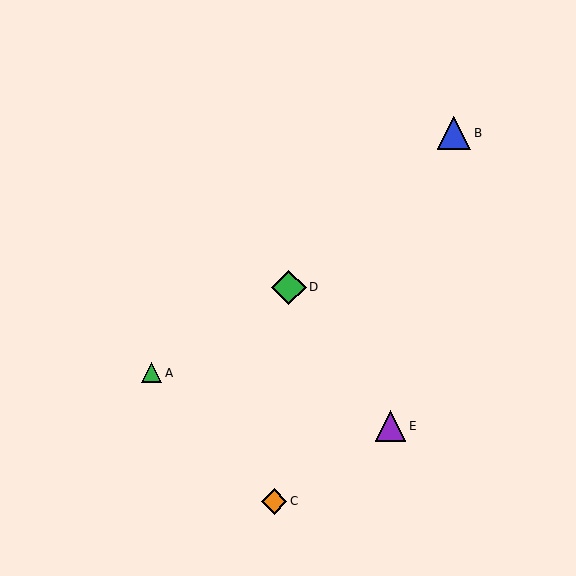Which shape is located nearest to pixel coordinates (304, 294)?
The green diamond (labeled D) at (289, 287) is nearest to that location.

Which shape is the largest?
The green diamond (labeled D) is the largest.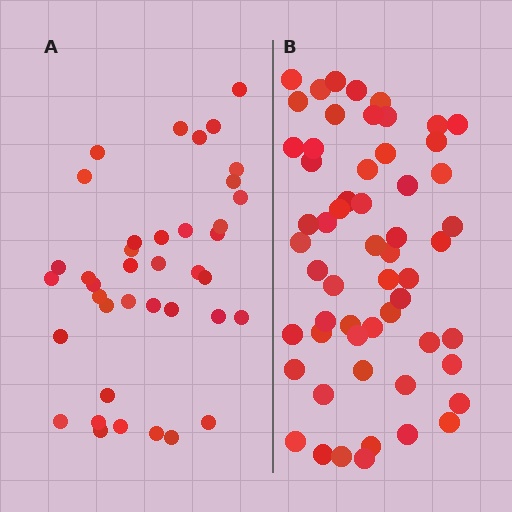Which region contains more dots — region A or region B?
Region B (the right region) has more dots.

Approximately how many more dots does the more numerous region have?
Region B has approximately 20 more dots than region A.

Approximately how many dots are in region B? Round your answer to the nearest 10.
About 60 dots. (The exact count is 57, which rounds to 60.)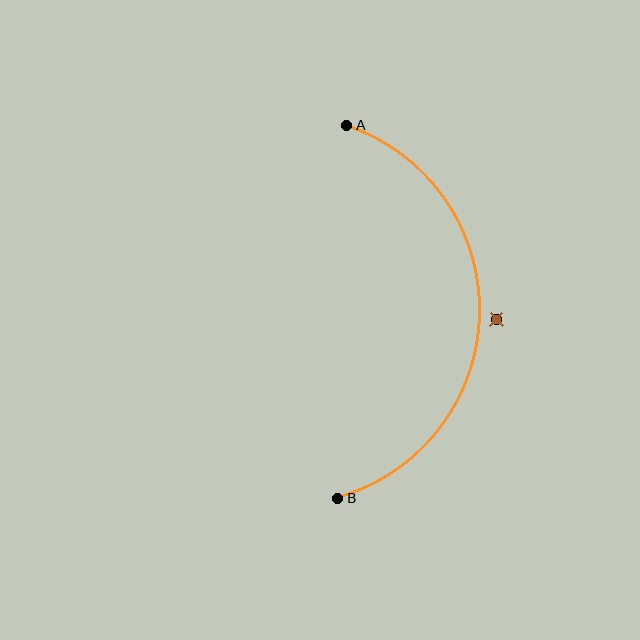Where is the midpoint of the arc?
The arc midpoint is the point on the curve farthest from the straight line joining A and B. It sits to the right of that line.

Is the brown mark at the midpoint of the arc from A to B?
No — the brown mark does not lie on the arc at all. It sits slightly outside the curve.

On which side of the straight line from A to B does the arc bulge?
The arc bulges to the right of the straight line connecting A and B.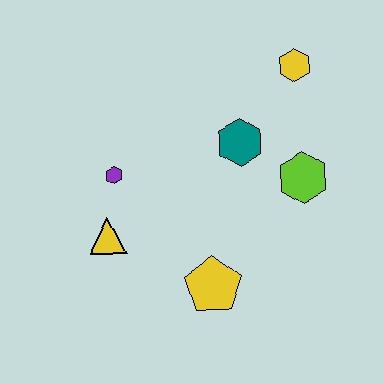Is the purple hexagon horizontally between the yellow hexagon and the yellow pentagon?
No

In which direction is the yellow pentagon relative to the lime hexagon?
The yellow pentagon is below the lime hexagon.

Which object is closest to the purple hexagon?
The yellow triangle is closest to the purple hexagon.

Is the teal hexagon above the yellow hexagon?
No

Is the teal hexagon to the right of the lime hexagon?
No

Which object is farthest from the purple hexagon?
The yellow hexagon is farthest from the purple hexagon.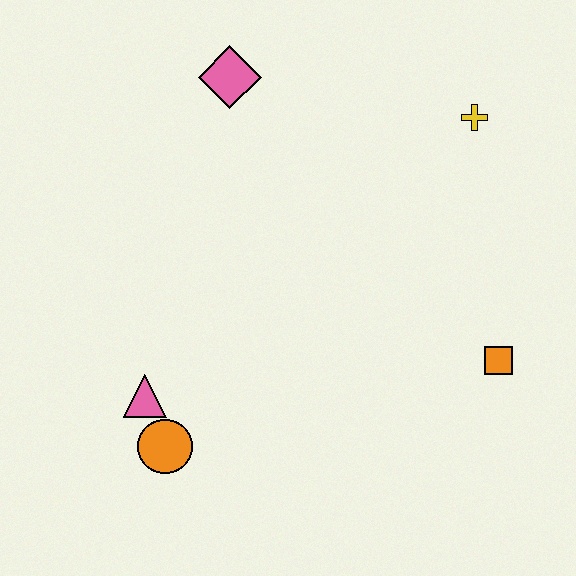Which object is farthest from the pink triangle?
The yellow cross is farthest from the pink triangle.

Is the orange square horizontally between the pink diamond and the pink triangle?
No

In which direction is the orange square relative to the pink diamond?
The orange square is below the pink diamond.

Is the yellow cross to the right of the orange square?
No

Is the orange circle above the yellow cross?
No